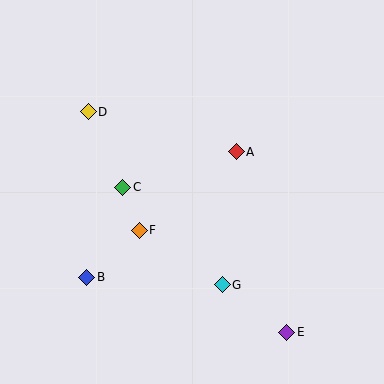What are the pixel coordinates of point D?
Point D is at (88, 112).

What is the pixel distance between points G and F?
The distance between G and F is 99 pixels.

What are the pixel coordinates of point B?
Point B is at (87, 277).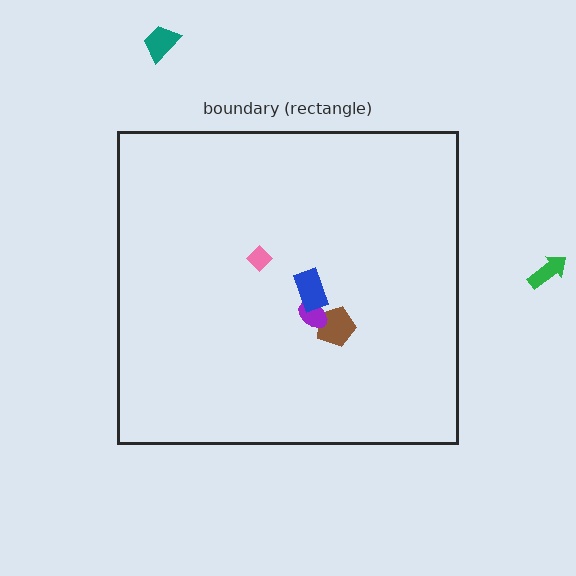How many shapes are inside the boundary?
4 inside, 2 outside.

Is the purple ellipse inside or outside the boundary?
Inside.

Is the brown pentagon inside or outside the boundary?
Inside.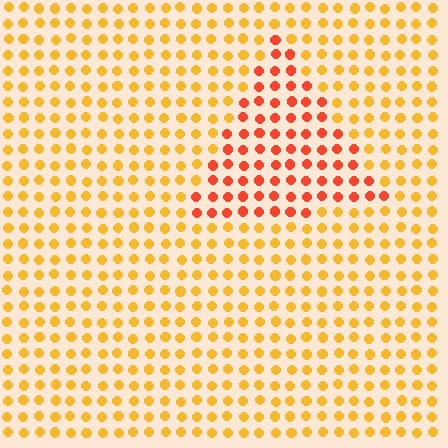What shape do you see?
I see a triangle.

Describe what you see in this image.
The image is filled with small yellow elements in a uniform arrangement. A triangle-shaped region is visible where the elements are tinted to a slightly different hue, forming a subtle color boundary.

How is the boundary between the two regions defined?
The boundary is defined purely by a slight shift in hue (about 36 degrees). Spacing, size, and orientation are identical on both sides.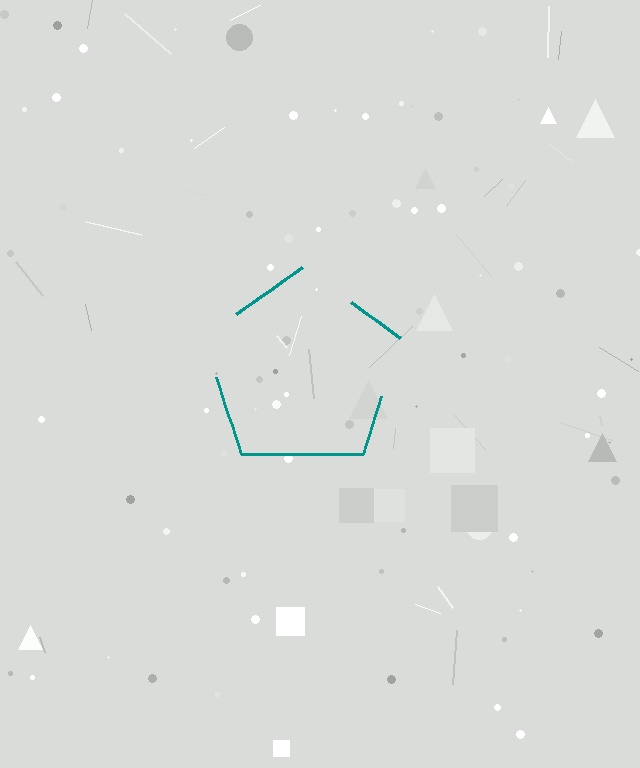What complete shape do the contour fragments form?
The contour fragments form a pentagon.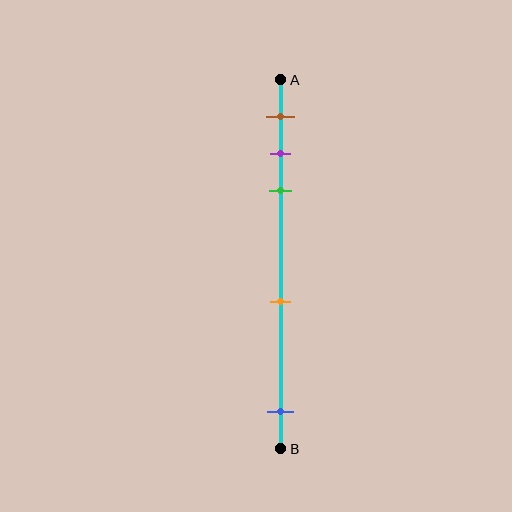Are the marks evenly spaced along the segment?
No, the marks are not evenly spaced.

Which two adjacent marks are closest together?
The purple and green marks are the closest adjacent pair.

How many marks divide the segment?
There are 5 marks dividing the segment.